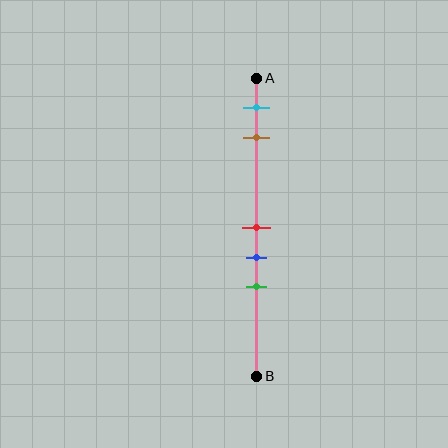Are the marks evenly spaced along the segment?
No, the marks are not evenly spaced.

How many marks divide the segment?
There are 5 marks dividing the segment.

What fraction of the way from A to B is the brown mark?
The brown mark is approximately 20% (0.2) of the way from A to B.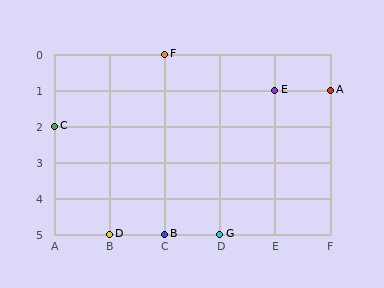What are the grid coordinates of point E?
Point E is at grid coordinates (E, 1).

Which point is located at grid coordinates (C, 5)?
Point B is at (C, 5).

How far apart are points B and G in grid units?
Points B and G are 1 column apart.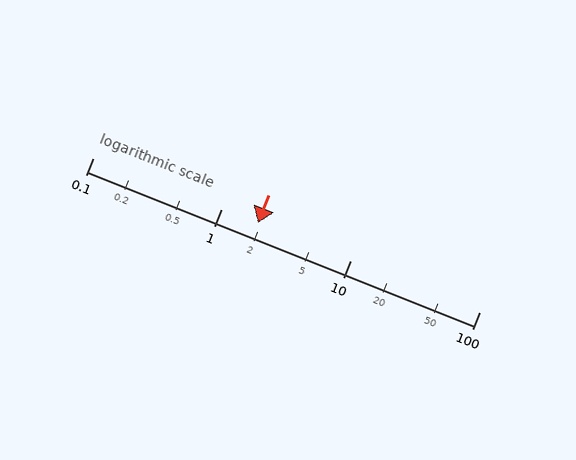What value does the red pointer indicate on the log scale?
The pointer indicates approximately 1.9.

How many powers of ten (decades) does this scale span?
The scale spans 3 decades, from 0.1 to 100.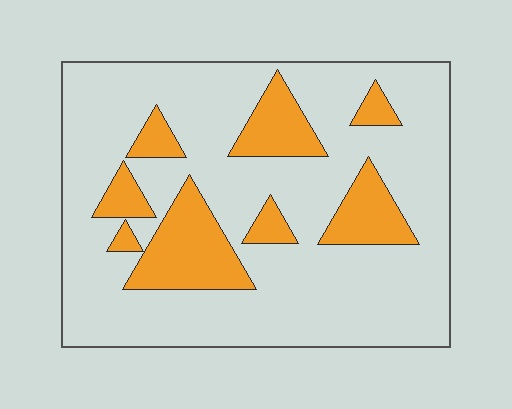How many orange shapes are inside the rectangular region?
8.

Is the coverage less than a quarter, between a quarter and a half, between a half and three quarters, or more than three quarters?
Less than a quarter.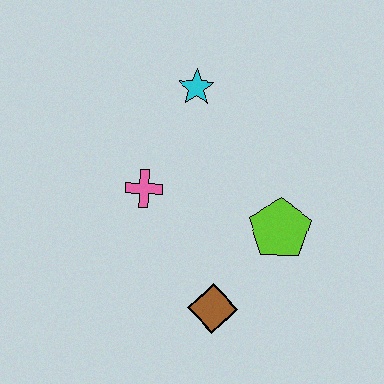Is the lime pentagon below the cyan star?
Yes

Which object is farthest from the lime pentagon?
The cyan star is farthest from the lime pentagon.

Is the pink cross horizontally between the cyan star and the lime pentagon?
No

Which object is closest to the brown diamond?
The lime pentagon is closest to the brown diamond.